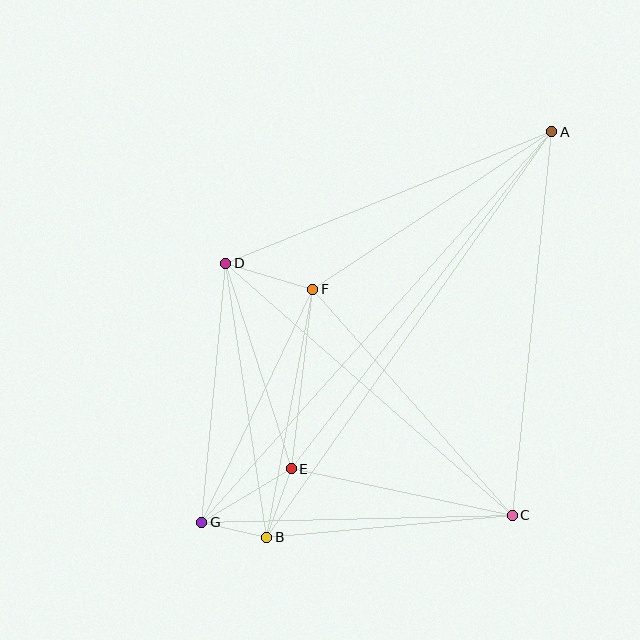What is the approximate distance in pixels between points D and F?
The distance between D and F is approximately 90 pixels.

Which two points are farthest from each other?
Points A and G are farthest from each other.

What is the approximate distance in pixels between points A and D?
The distance between A and D is approximately 351 pixels.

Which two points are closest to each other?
Points B and G are closest to each other.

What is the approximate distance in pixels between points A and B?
The distance between A and B is approximately 495 pixels.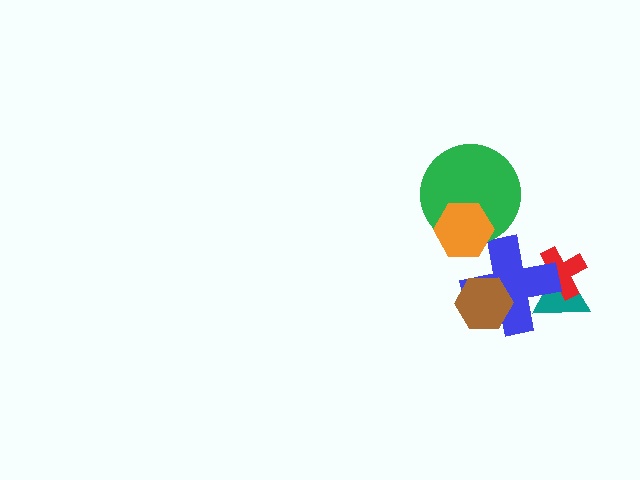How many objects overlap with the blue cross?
3 objects overlap with the blue cross.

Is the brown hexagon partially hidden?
No, no other shape covers it.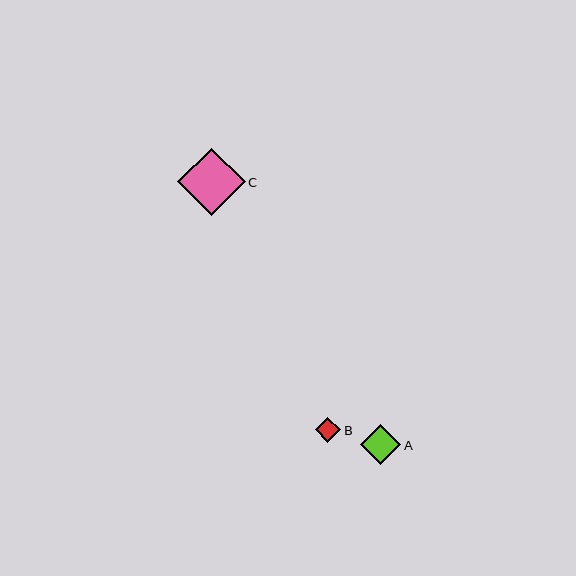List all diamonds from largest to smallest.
From largest to smallest: C, A, B.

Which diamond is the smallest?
Diamond B is the smallest with a size of approximately 25 pixels.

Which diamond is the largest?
Diamond C is the largest with a size of approximately 67 pixels.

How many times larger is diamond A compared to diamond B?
Diamond A is approximately 1.6 times the size of diamond B.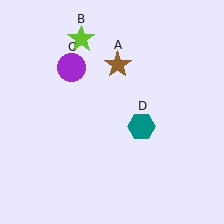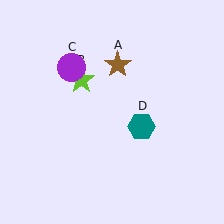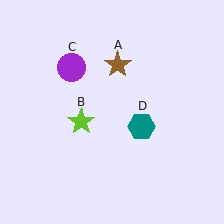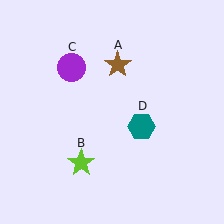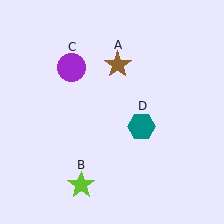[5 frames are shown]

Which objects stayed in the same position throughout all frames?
Brown star (object A) and purple circle (object C) and teal hexagon (object D) remained stationary.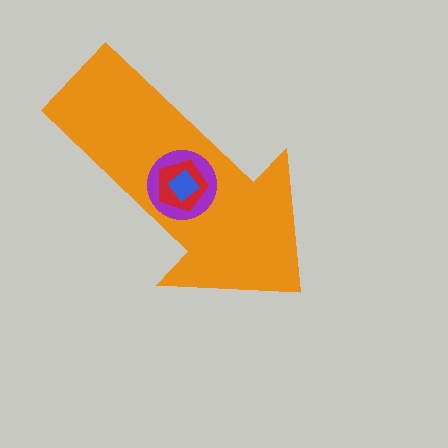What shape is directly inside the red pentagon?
The blue diamond.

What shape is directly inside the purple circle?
The red pentagon.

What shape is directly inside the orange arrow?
The purple circle.